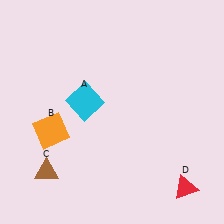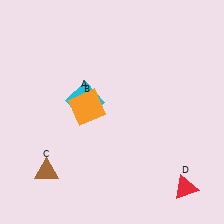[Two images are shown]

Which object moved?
The orange square (B) moved right.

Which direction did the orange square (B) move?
The orange square (B) moved right.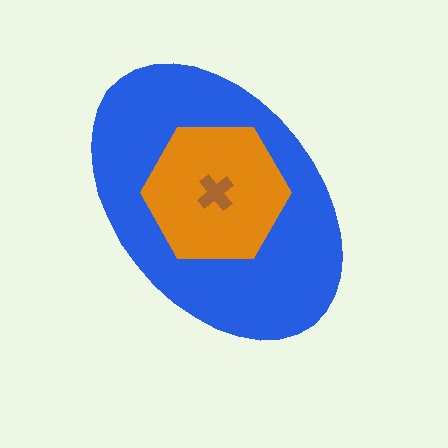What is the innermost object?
The brown cross.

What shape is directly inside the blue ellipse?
The orange hexagon.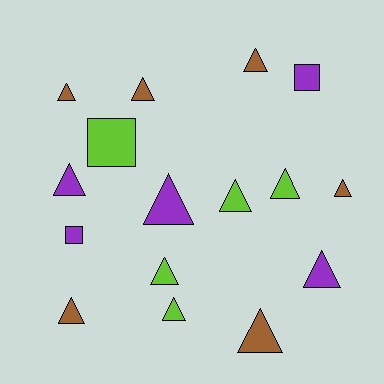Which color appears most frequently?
Brown, with 6 objects.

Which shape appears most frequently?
Triangle, with 13 objects.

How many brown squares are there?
There are no brown squares.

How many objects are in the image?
There are 16 objects.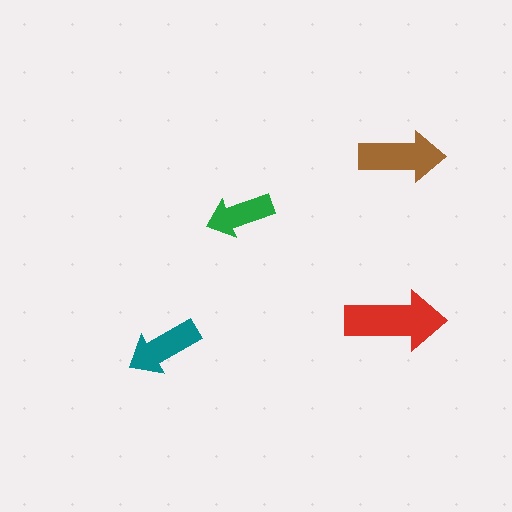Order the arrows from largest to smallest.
the red one, the brown one, the teal one, the green one.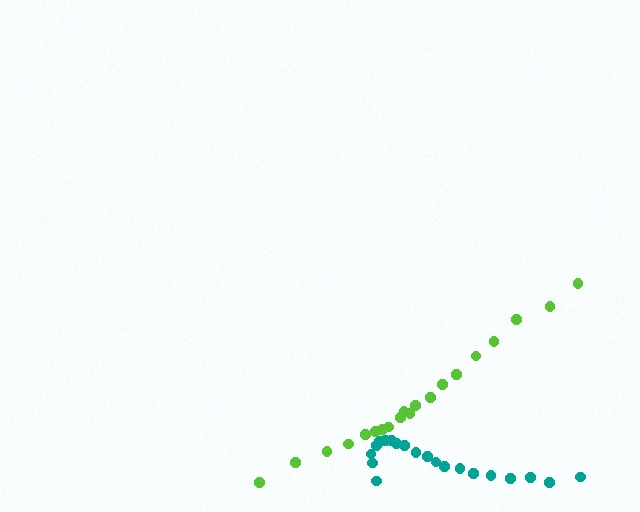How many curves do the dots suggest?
There are 2 distinct paths.